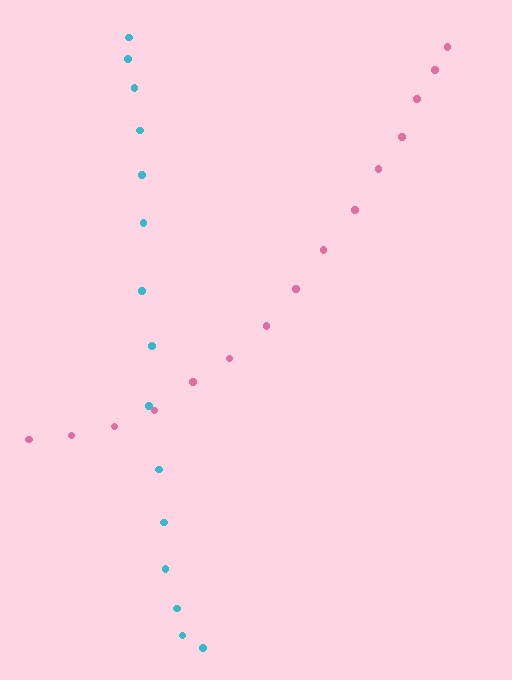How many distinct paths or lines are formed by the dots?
There are 2 distinct paths.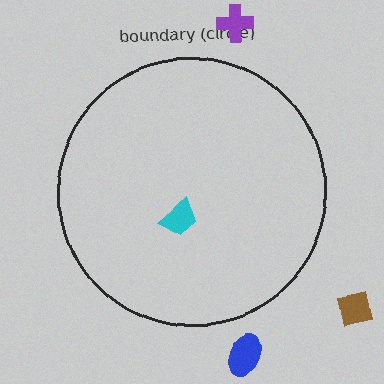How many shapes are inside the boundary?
1 inside, 3 outside.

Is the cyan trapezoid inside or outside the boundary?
Inside.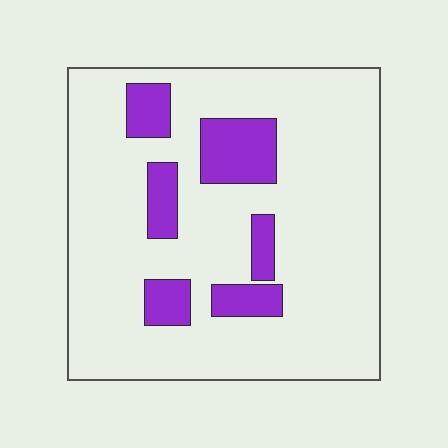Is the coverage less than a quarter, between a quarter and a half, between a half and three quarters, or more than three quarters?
Less than a quarter.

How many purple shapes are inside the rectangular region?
6.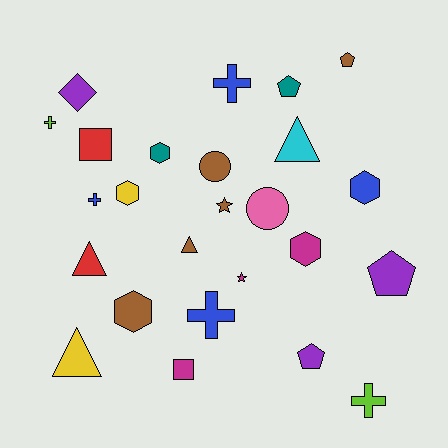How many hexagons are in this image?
There are 5 hexagons.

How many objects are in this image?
There are 25 objects.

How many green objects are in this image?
There are no green objects.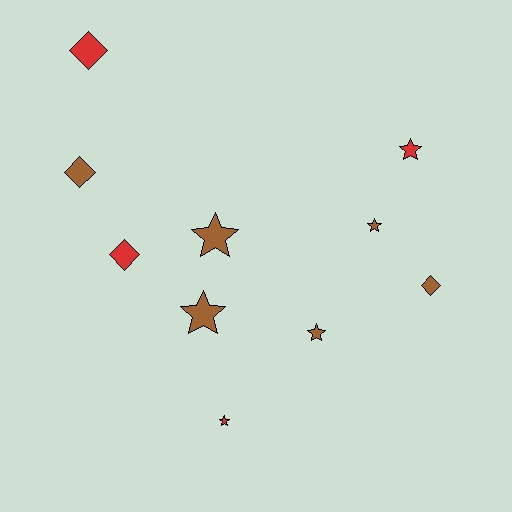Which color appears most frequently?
Brown, with 6 objects.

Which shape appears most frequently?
Star, with 6 objects.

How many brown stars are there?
There are 4 brown stars.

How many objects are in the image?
There are 10 objects.